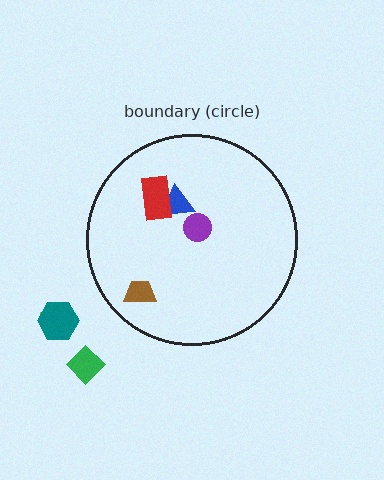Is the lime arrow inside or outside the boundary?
Outside.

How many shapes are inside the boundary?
4 inside, 3 outside.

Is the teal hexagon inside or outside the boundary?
Outside.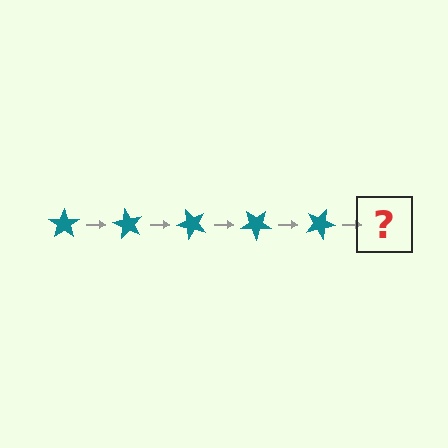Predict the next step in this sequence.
The next step is a teal star rotated 300 degrees.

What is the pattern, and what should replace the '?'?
The pattern is that the star rotates 60 degrees each step. The '?' should be a teal star rotated 300 degrees.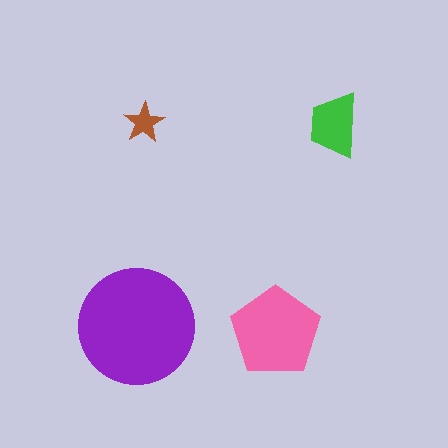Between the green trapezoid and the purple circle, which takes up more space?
The purple circle.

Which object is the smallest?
The brown star.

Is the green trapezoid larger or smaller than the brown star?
Larger.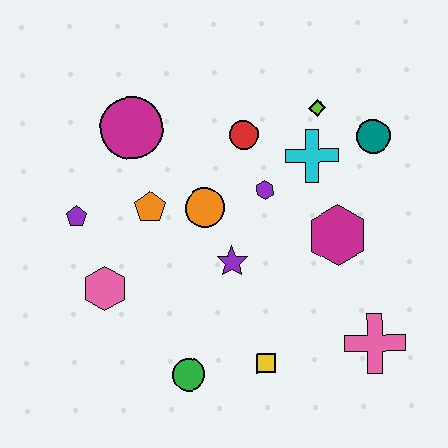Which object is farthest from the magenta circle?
The pink cross is farthest from the magenta circle.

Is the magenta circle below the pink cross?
No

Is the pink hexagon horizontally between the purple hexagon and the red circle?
No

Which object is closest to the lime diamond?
The cyan cross is closest to the lime diamond.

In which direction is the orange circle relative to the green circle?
The orange circle is above the green circle.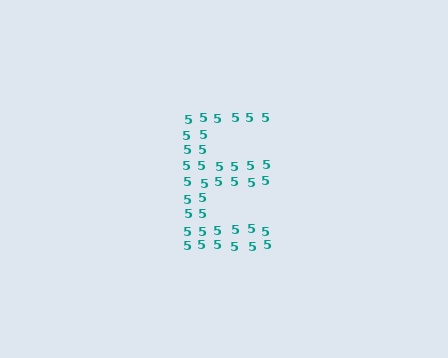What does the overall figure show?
The overall figure shows the letter E.